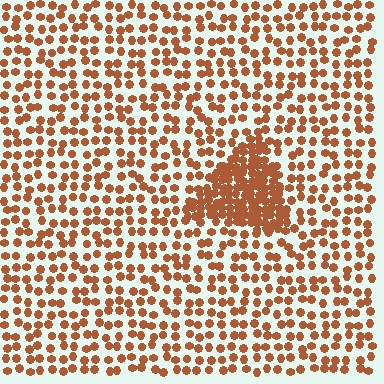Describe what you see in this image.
The image contains small brown elements arranged at two different densities. A triangle-shaped region is visible where the elements are more densely packed than the surrounding area.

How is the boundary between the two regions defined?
The boundary is defined by a change in element density (approximately 2.6x ratio). All elements are the same color, size, and shape.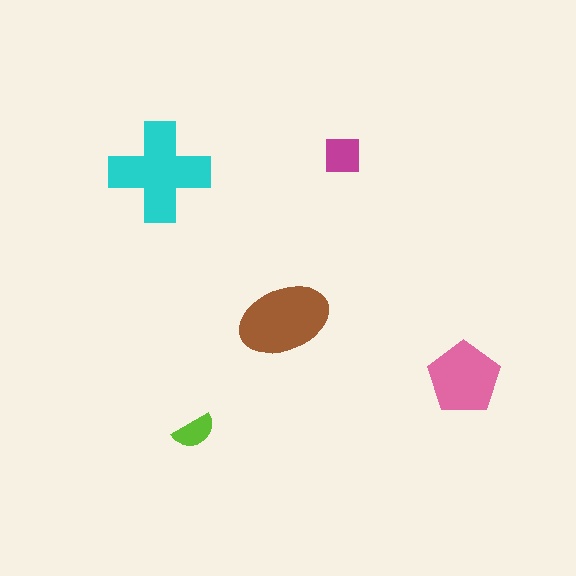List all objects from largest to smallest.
The cyan cross, the brown ellipse, the pink pentagon, the magenta square, the lime semicircle.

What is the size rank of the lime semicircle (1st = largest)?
5th.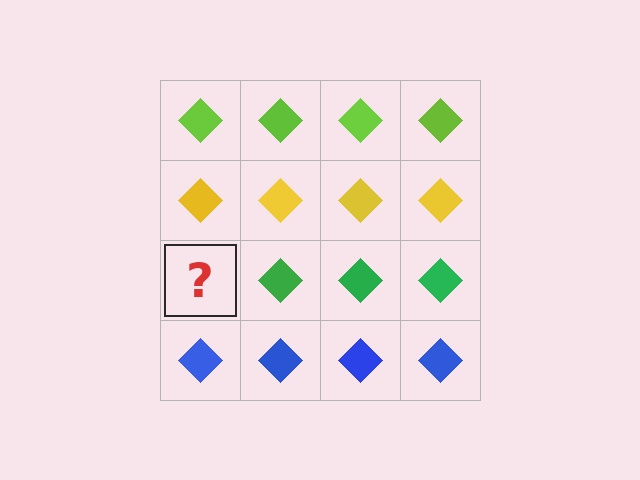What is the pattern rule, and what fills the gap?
The rule is that each row has a consistent color. The gap should be filled with a green diamond.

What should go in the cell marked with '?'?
The missing cell should contain a green diamond.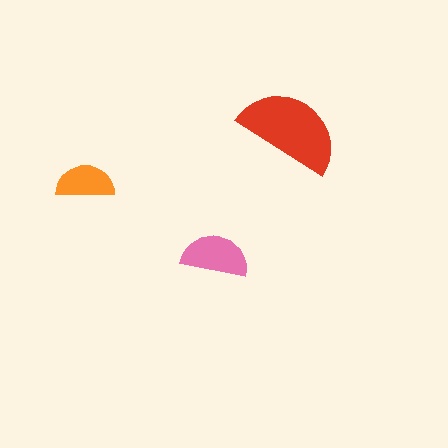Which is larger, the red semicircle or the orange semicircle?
The red one.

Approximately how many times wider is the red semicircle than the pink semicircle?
About 1.5 times wider.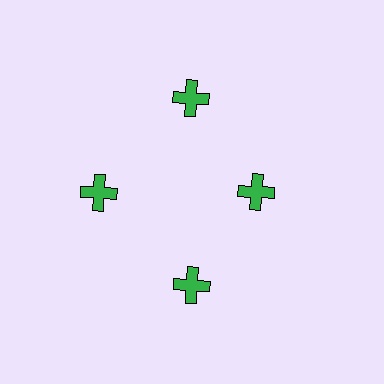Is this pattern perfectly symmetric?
No. The 4 green crosses are arranged in a ring, but one element near the 3 o'clock position is pulled inward toward the center, breaking the 4-fold rotational symmetry.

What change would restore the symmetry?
The symmetry would be restored by moving it outward, back onto the ring so that all 4 crosses sit at equal angles and equal distance from the center.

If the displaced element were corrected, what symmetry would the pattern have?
It would have 4-fold rotational symmetry — the pattern would map onto itself every 90 degrees.